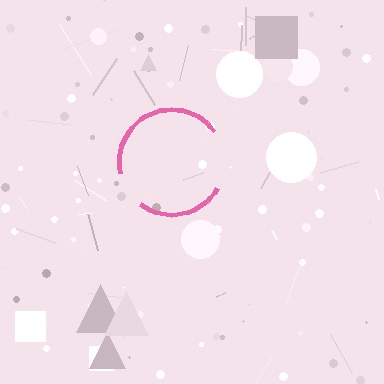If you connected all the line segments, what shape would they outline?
They would outline a circle.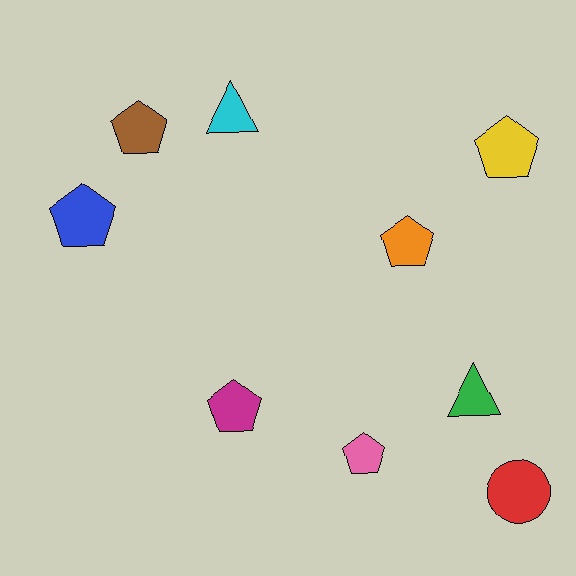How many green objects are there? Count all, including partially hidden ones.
There is 1 green object.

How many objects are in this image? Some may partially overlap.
There are 9 objects.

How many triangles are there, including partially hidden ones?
There are 2 triangles.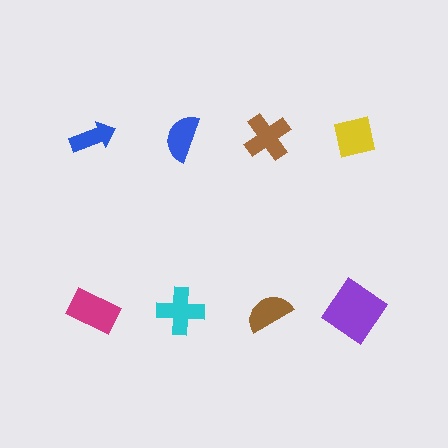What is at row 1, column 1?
A blue arrow.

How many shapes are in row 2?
4 shapes.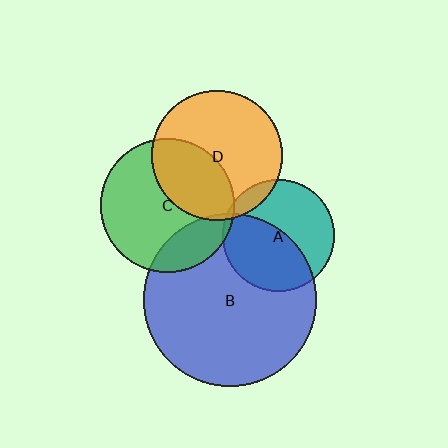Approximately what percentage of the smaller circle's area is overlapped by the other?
Approximately 5%.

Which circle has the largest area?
Circle B (blue).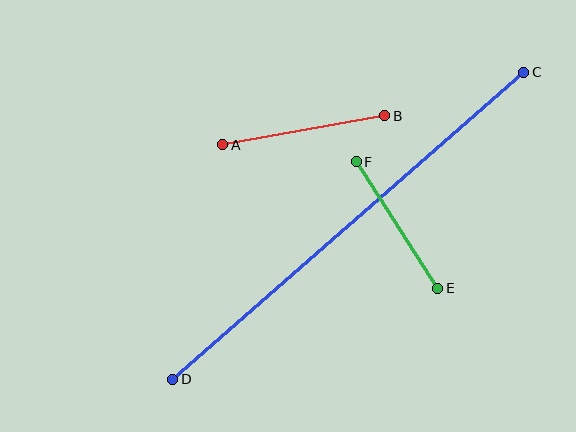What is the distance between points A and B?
The distance is approximately 165 pixels.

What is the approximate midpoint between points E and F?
The midpoint is at approximately (397, 225) pixels.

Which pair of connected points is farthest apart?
Points C and D are farthest apart.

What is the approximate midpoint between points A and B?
The midpoint is at approximately (304, 130) pixels.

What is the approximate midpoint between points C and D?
The midpoint is at approximately (348, 226) pixels.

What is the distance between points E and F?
The distance is approximately 150 pixels.